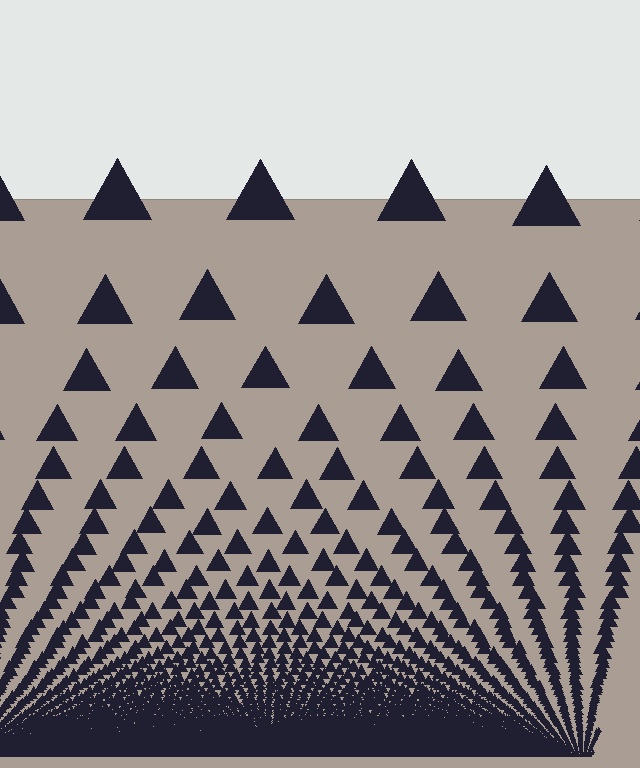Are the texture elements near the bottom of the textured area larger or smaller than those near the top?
Smaller. The gradient is inverted — elements near the bottom are smaller and denser.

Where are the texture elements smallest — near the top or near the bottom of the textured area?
Near the bottom.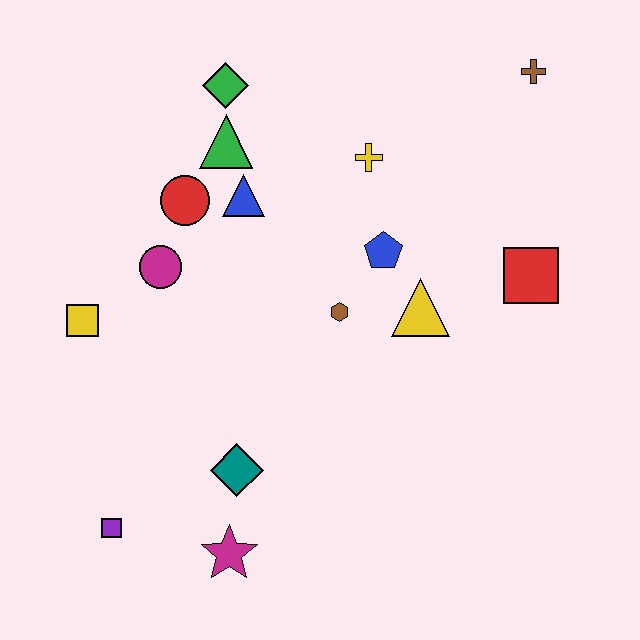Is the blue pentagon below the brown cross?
Yes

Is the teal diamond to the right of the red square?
No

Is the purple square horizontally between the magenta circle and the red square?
No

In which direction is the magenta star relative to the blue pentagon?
The magenta star is below the blue pentagon.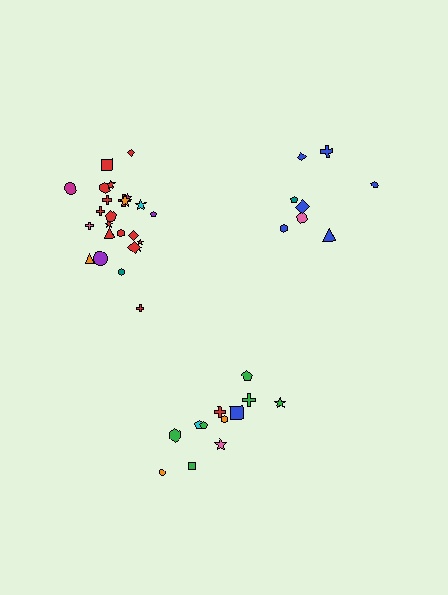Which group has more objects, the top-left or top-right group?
The top-left group.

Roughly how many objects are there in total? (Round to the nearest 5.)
Roughly 45 objects in total.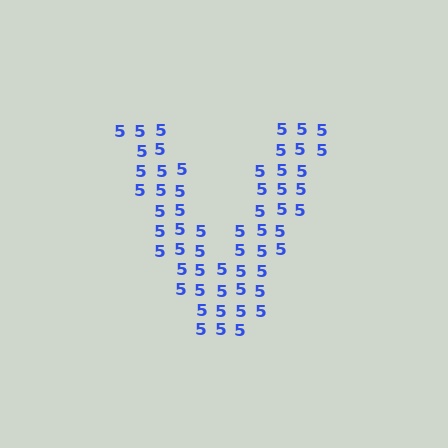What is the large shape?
The large shape is the letter V.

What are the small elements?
The small elements are digit 5's.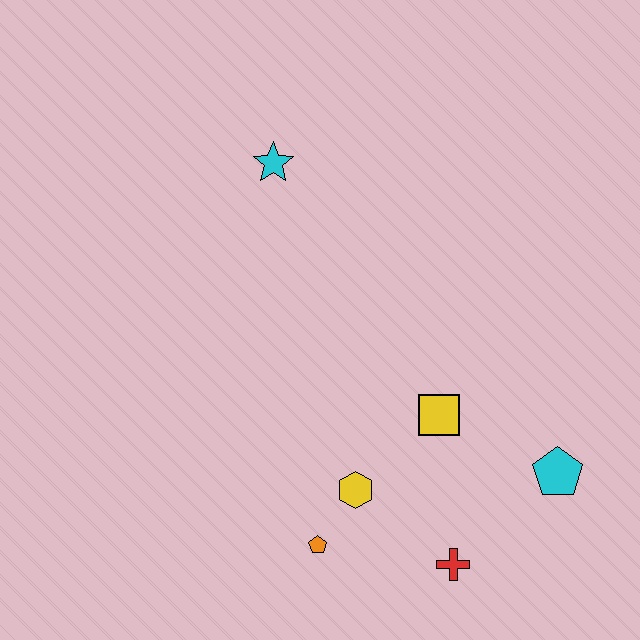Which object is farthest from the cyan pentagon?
The cyan star is farthest from the cyan pentagon.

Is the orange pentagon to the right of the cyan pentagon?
No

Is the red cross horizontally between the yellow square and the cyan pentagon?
Yes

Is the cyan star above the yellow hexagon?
Yes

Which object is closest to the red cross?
The yellow hexagon is closest to the red cross.